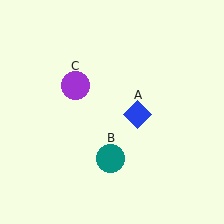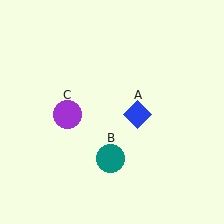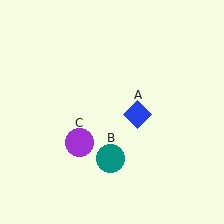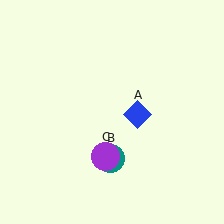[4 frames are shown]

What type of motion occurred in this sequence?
The purple circle (object C) rotated counterclockwise around the center of the scene.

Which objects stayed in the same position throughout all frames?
Blue diamond (object A) and teal circle (object B) remained stationary.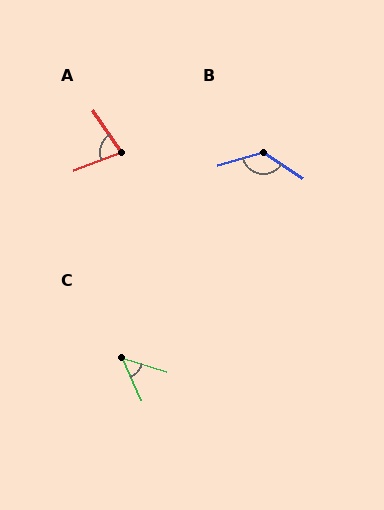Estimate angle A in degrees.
Approximately 77 degrees.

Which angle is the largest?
B, at approximately 132 degrees.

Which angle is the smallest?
C, at approximately 48 degrees.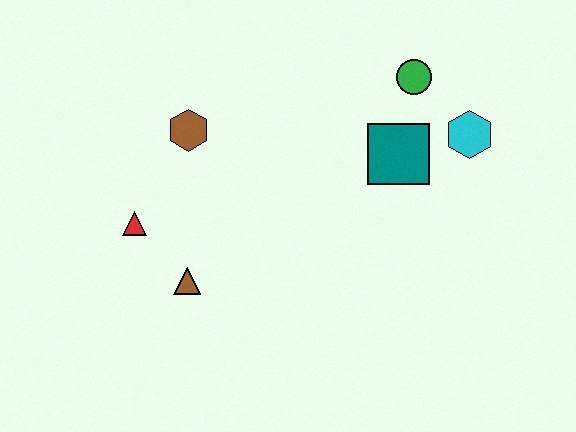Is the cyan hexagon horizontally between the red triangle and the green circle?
No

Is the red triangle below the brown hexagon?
Yes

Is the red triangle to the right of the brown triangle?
No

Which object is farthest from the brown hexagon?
The cyan hexagon is farthest from the brown hexagon.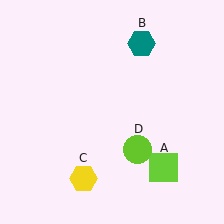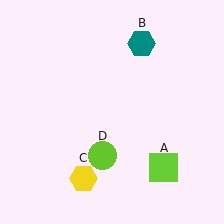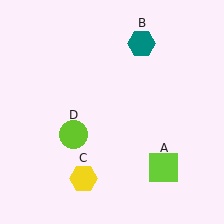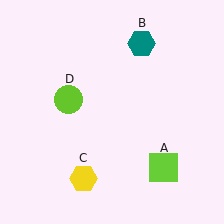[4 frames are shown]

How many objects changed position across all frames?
1 object changed position: lime circle (object D).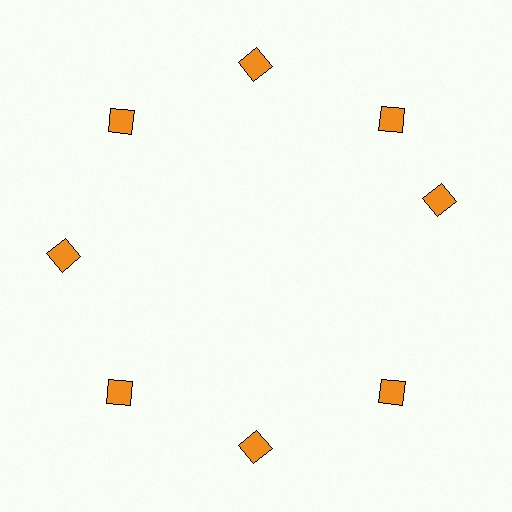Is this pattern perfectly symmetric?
No. The 8 orange diamonds are arranged in a ring, but one element near the 3 o'clock position is rotated out of alignment along the ring, breaking the 8-fold rotational symmetry.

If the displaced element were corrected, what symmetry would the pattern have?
It would have 8-fold rotational symmetry — the pattern would map onto itself every 45 degrees.